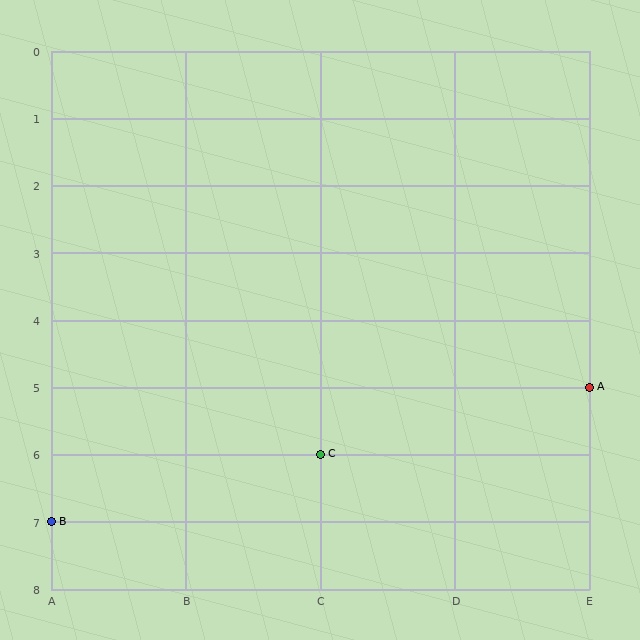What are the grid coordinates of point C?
Point C is at grid coordinates (C, 6).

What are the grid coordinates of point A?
Point A is at grid coordinates (E, 5).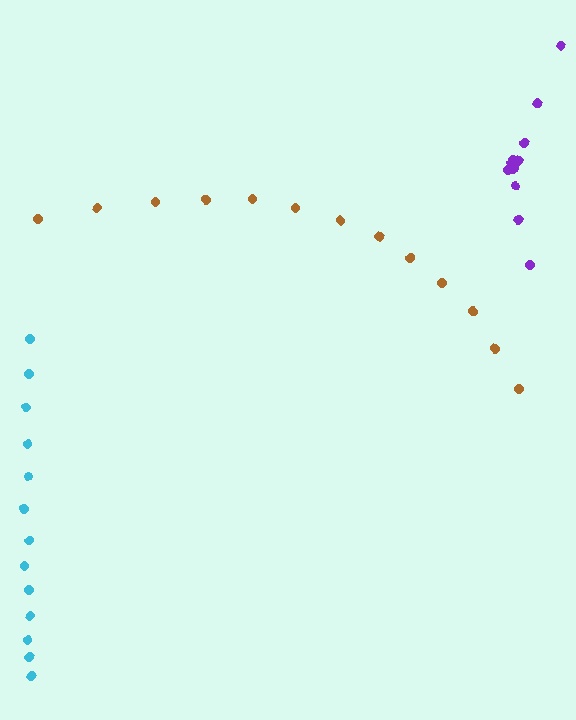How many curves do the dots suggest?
There are 3 distinct paths.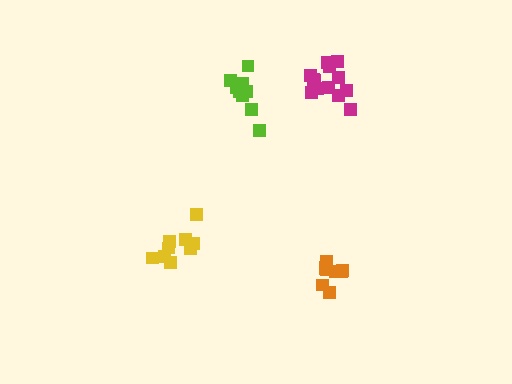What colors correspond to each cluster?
The clusters are colored: orange, yellow, magenta, lime.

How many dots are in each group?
Group 1: 9 dots, Group 2: 9 dots, Group 3: 14 dots, Group 4: 11 dots (43 total).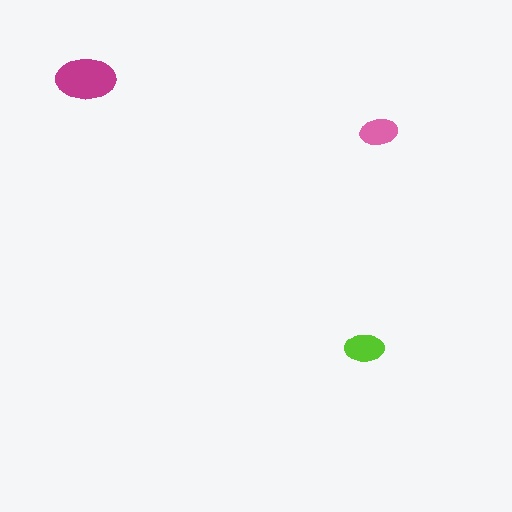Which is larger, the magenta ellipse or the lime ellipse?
The magenta one.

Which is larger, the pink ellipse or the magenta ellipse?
The magenta one.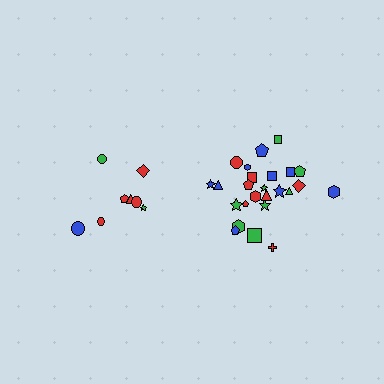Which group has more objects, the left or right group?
The right group.